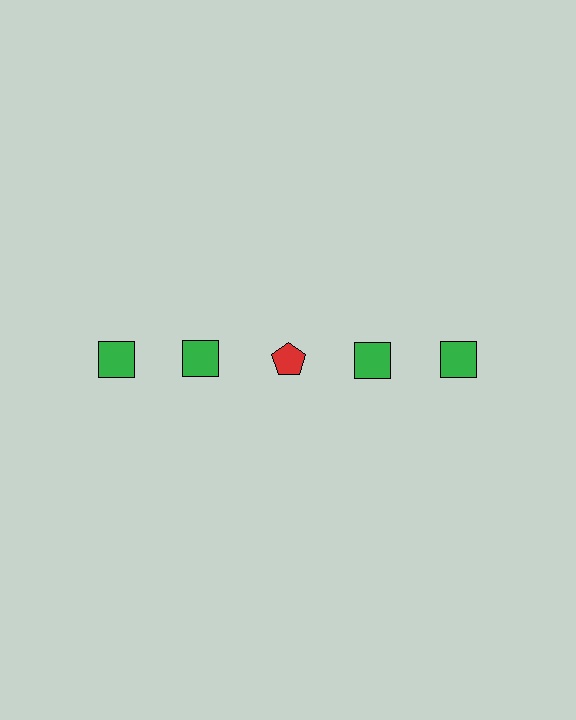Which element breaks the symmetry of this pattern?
The red pentagon in the top row, center column breaks the symmetry. All other shapes are green squares.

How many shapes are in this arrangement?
There are 5 shapes arranged in a grid pattern.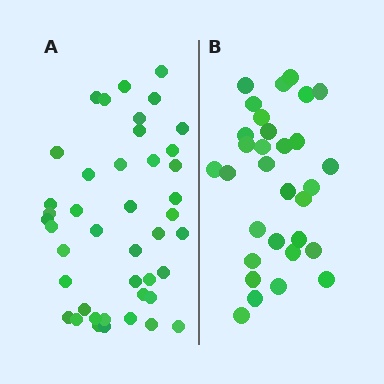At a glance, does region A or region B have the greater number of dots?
Region A (the left region) has more dots.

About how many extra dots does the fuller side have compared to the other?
Region A has roughly 12 or so more dots than region B.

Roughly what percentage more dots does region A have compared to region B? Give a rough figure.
About 40% more.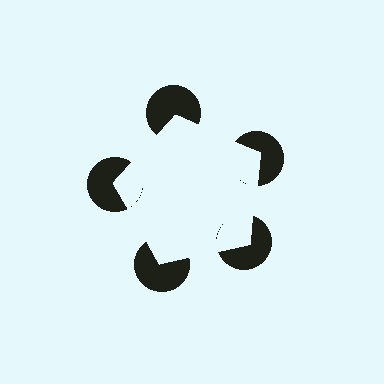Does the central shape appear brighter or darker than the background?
It typically appears slightly brighter than the background, even though no actual brightness change is drawn.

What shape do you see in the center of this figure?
An illusory pentagon — its edges are inferred from the aligned wedge cuts in the pac-man discs, not physically drawn.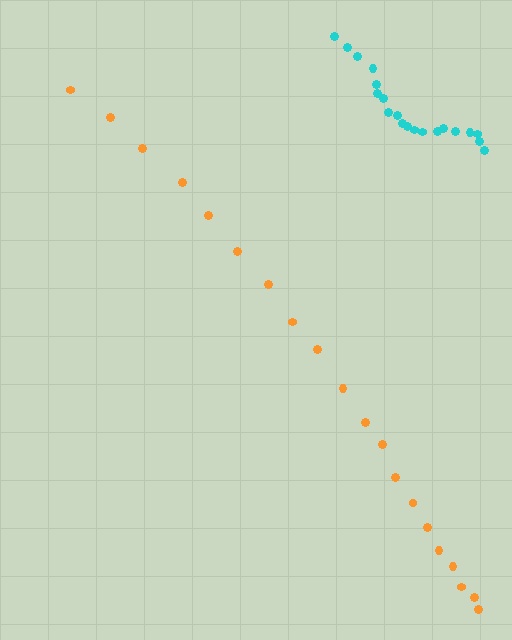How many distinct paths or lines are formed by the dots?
There are 2 distinct paths.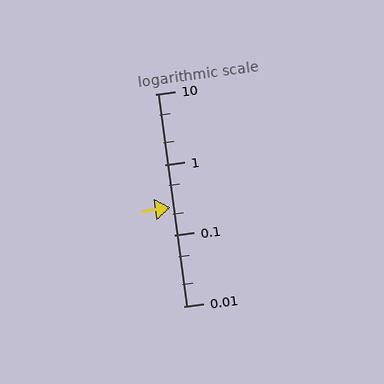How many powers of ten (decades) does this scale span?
The scale spans 3 decades, from 0.01 to 10.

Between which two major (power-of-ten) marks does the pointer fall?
The pointer is between 0.1 and 1.